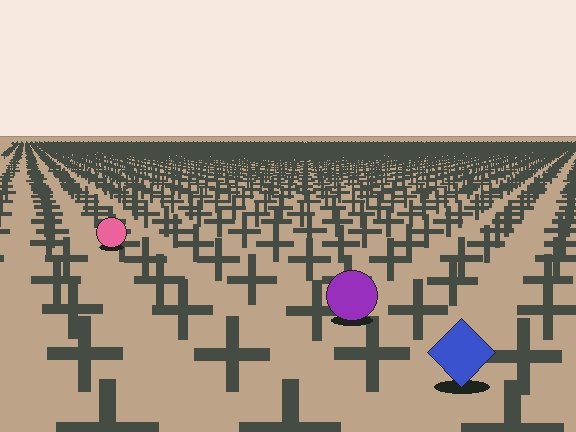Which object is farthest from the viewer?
The pink circle is farthest from the viewer. It appears smaller and the ground texture around it is denser.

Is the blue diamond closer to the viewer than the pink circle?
Yes. The blue diamond is closer — you can tell from the texture gradient: the ground texture is coarser near it.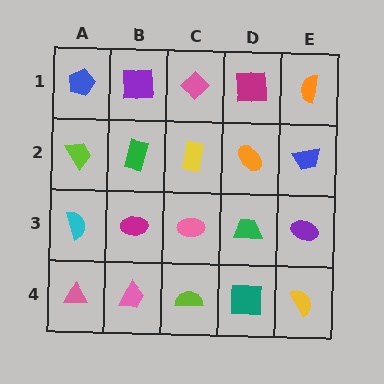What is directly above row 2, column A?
A blue pentagon.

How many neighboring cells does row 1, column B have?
3.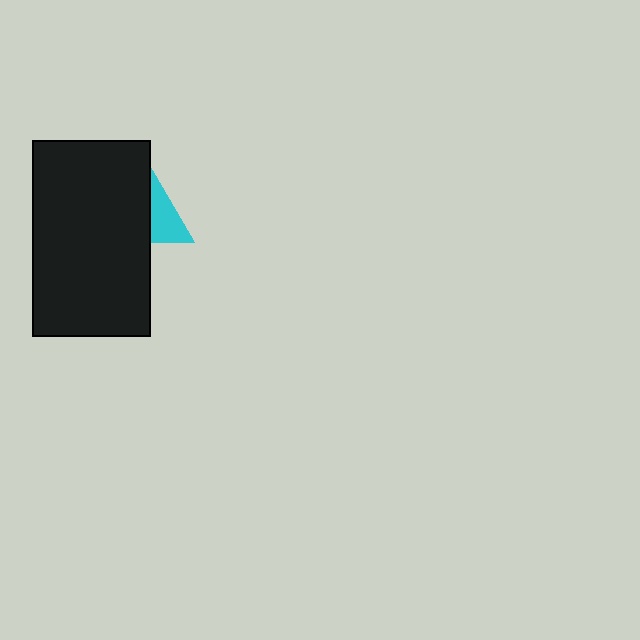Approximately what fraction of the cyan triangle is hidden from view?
Roughly 67% of the cyan triangle is hidden behind the black rectangle.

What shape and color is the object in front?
The object in front is a black rectangle.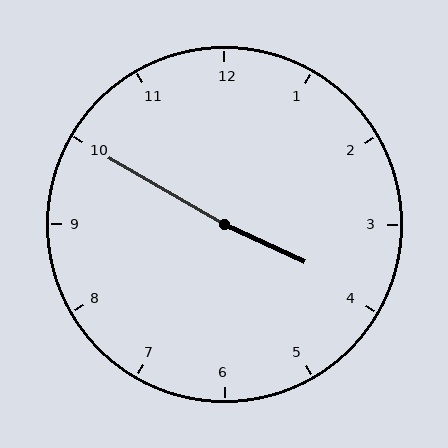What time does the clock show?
3:50.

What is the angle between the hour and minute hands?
Approximately 175 degrees.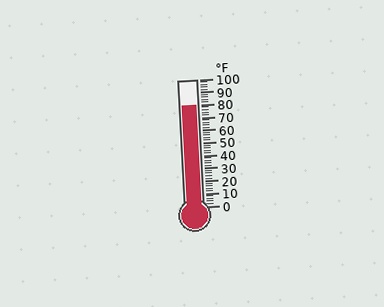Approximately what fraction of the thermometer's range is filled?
The thermometer is filled to approximately 80% of its range.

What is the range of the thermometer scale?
The thermometer scale ranges from 0°F to 100°F.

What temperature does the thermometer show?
The thermometer shows approximately 80°F.